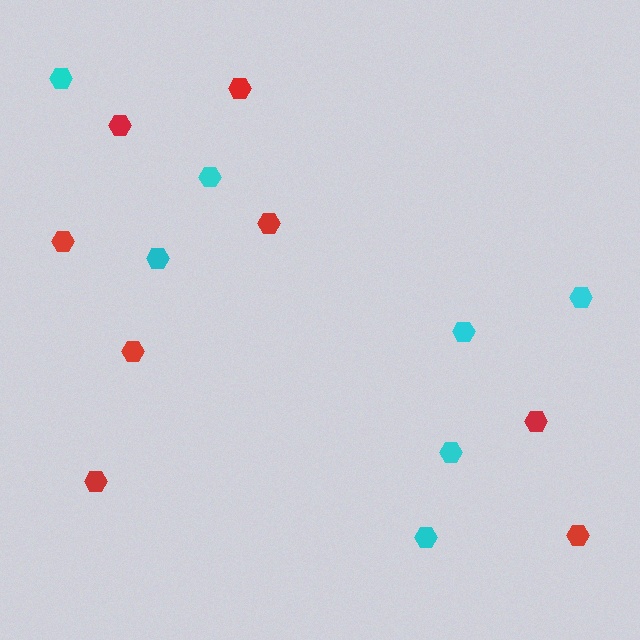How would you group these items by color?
There are 2 groups: one group of red hexagons (8) and one group of cyan hexagons (7).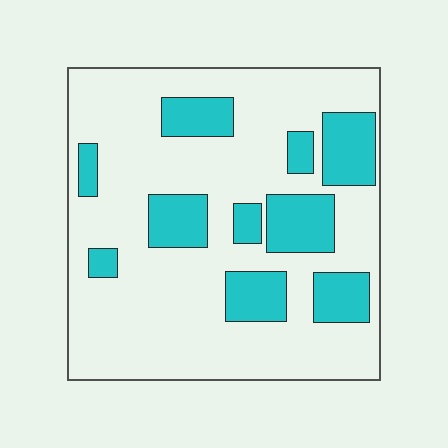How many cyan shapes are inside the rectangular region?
10.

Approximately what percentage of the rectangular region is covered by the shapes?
Approximately 25%.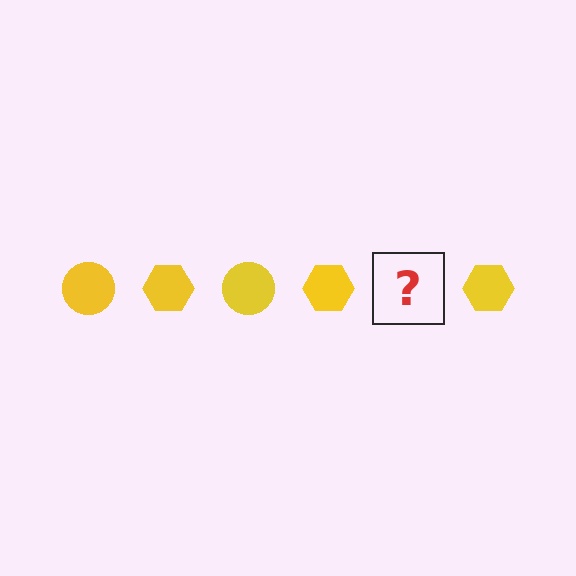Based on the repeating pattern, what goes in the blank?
The blank should be a yellow circle.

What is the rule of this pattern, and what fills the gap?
The rule is that the pattern cycles through circle, hexagon shapes in yellow. The gap should be filled with a yellow circle.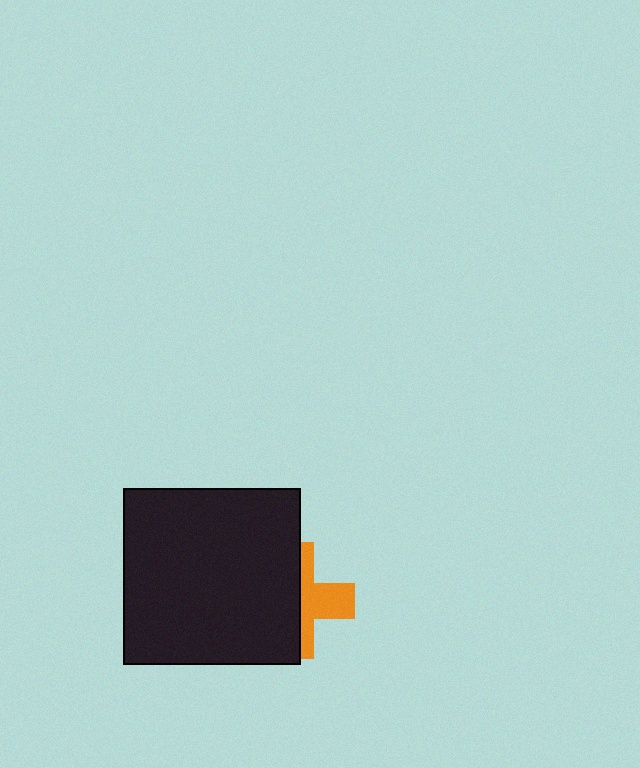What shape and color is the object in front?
The object in front is a black square.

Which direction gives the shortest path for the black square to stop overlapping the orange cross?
Moving left gives the shortest separation.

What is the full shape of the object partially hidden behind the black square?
The partially hidden object is an orange cross.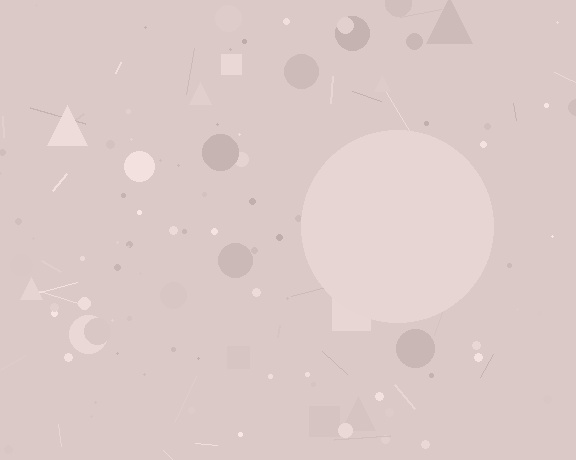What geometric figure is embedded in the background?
A circle is embedded in the background.